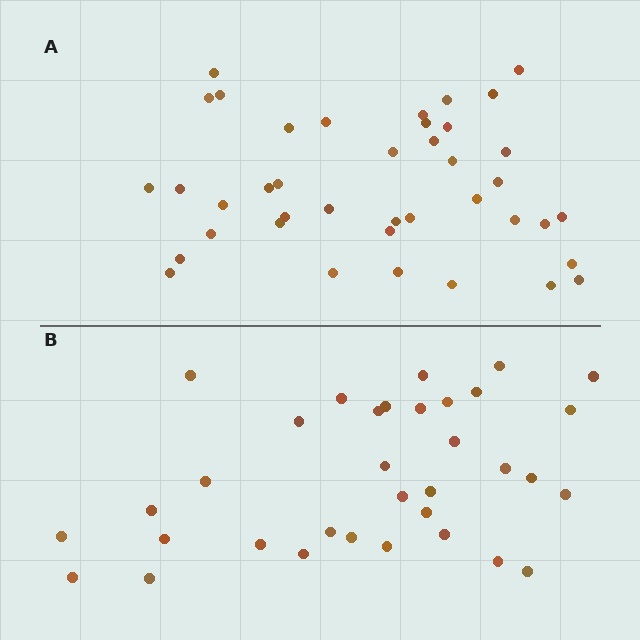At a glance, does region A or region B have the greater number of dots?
Region A (the top region) has more dots.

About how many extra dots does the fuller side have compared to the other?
Region A has about 6 more dots than region B.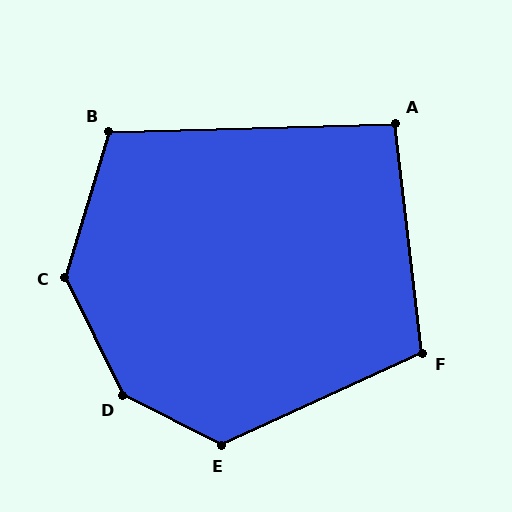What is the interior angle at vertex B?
Approximately 109 degrees (obtuse).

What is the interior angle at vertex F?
Approximately 108 degrees (obtuse).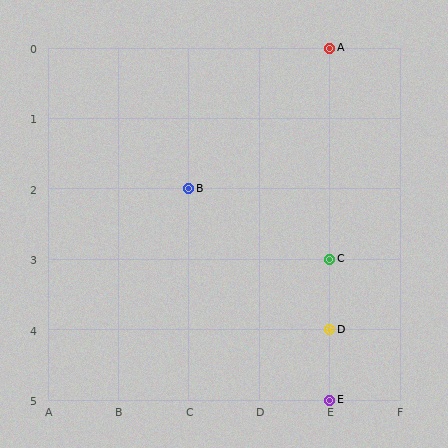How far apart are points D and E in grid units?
Points D and E are 1 row apart.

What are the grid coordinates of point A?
Point A is at grid coordinates (E, 0).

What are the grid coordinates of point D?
Point D is at grid coordinates (E, 4).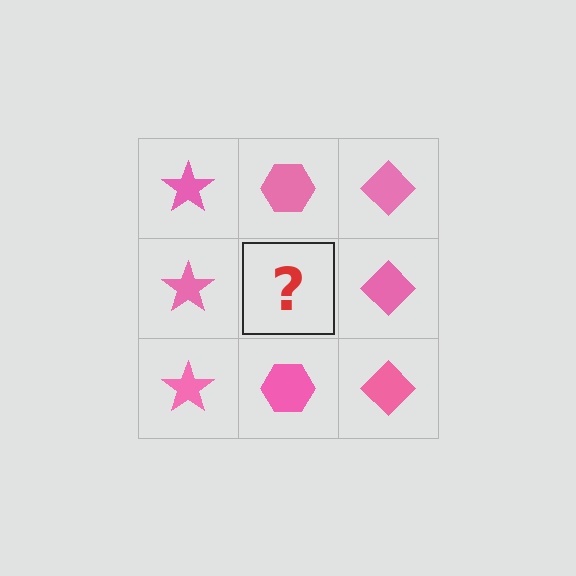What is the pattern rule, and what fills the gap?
The rule is that each column has a consistent shape. The gap should be filled with a pink hexagon.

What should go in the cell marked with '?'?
The missing cell should contain a pink hexagon.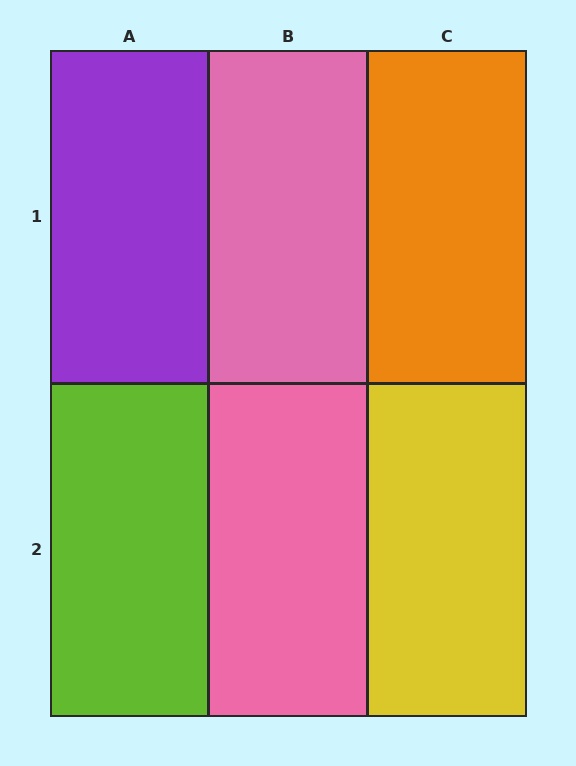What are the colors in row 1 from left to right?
Purple, pink, orange.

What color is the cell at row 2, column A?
Lime.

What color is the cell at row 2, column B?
Pink.